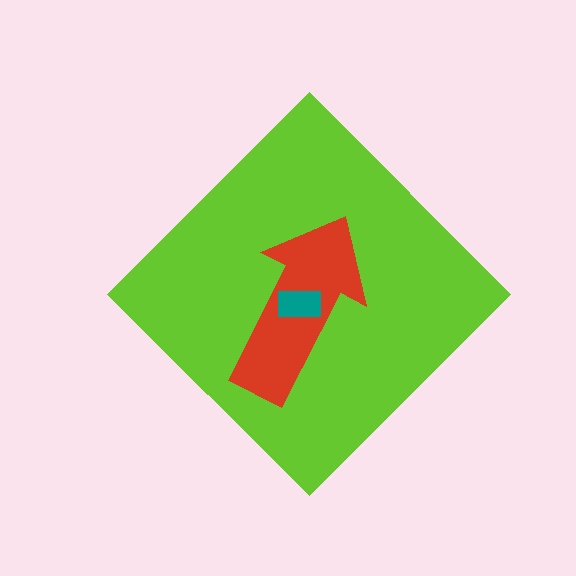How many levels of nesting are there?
3.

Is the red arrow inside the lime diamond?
Yes.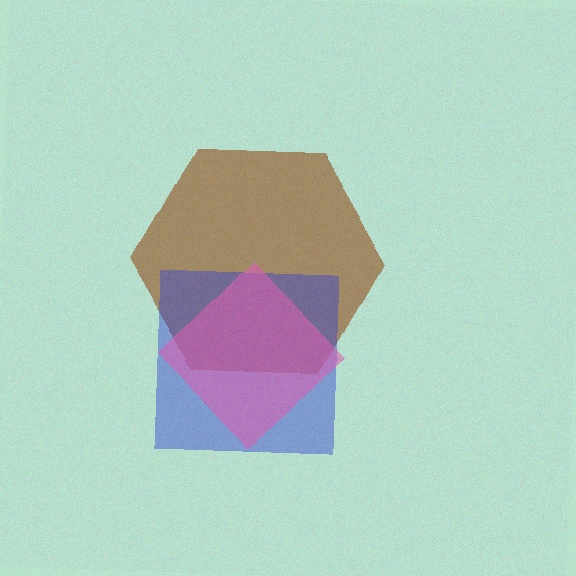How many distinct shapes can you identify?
There are 3 distinct shapes: a brown hexagon, a blue square, a pink diamond.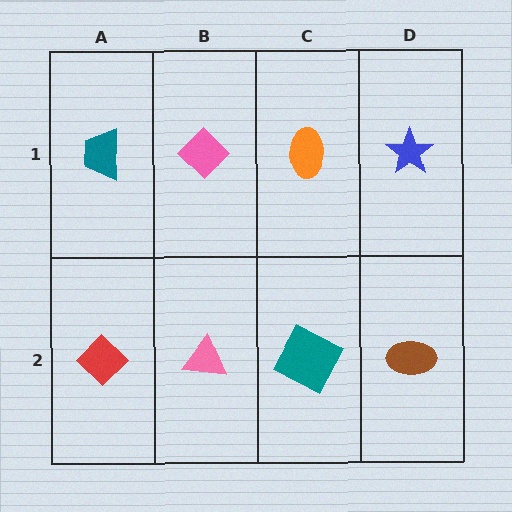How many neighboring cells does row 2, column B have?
3.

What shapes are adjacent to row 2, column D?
A blue star (row 1, column D), a teal square (row 2, column C).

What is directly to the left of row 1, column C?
A pink diamond.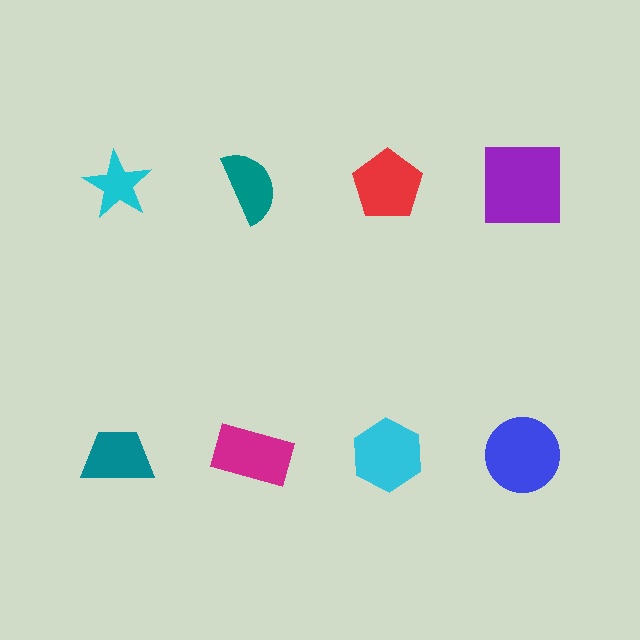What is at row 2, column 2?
A magenta rectangle.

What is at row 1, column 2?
A teal semicircle.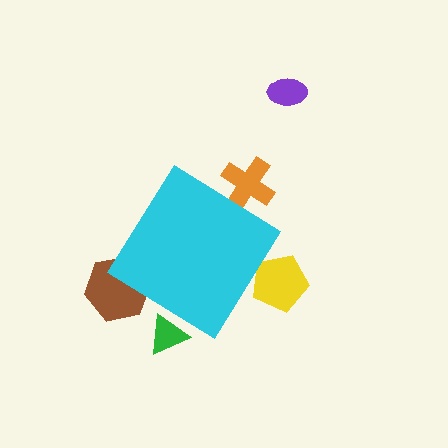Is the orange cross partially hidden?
Yes, the orange cross is partially hidden behind the cyan diamond.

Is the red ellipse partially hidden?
Yes, the red ellipse is partially hidden behind the cyan diamond.